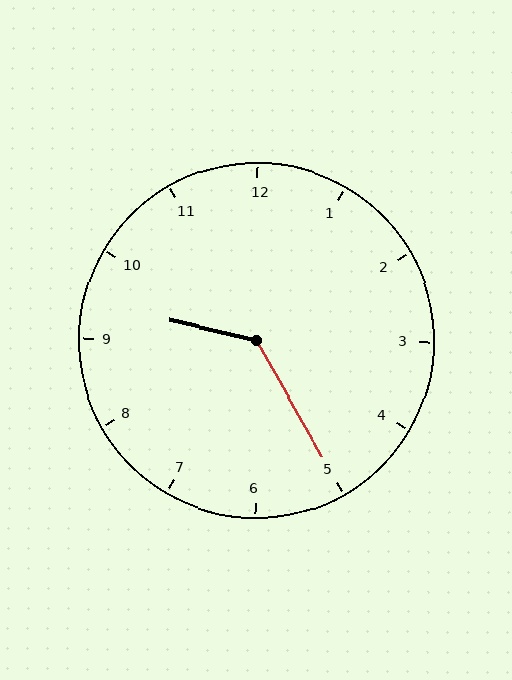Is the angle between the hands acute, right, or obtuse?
It is obtuse.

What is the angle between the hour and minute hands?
Approximately 132 degrees.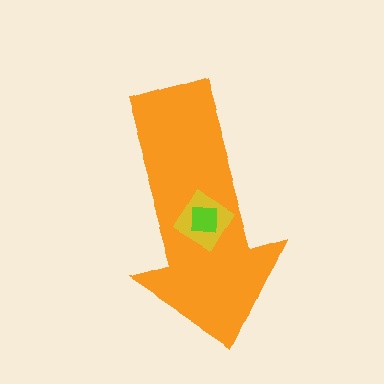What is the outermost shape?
The orange arrow.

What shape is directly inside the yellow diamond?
The lime square.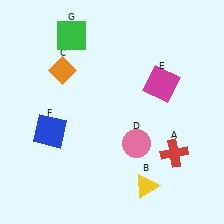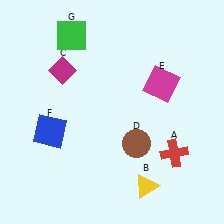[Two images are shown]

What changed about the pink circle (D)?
In Image 1, D is pink. In Image 2, it changed to brown.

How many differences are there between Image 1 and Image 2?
There are 2 differences between the two images.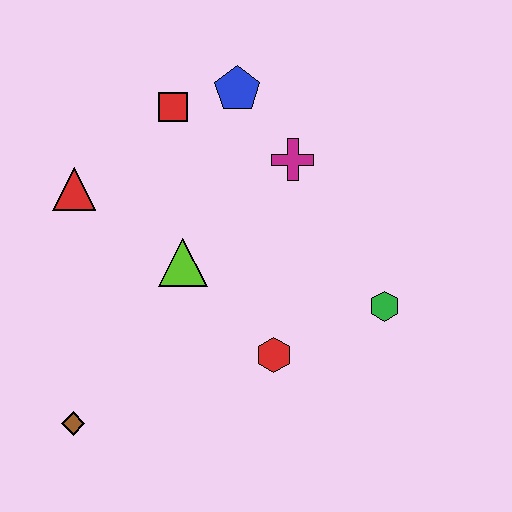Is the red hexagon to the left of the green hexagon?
Yes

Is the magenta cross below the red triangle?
No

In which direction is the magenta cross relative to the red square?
The magenta cross is to the right of the red square.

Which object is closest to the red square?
The blue pentagon is closest to the red square.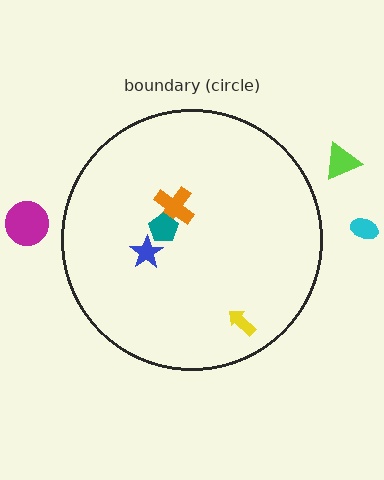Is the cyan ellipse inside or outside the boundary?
Outside.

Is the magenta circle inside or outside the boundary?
Outside.